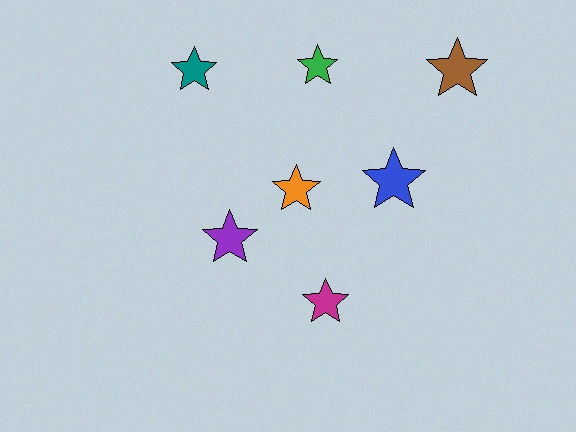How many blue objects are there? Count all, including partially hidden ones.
There is 1 blue object.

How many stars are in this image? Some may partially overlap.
There are 7 stars.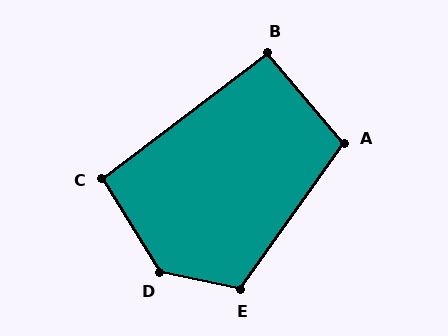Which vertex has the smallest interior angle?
B, at approximately 93 degrees.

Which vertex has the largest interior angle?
D, at approximately 134 degrees.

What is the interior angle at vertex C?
Approximately 96 degrees (obtuse).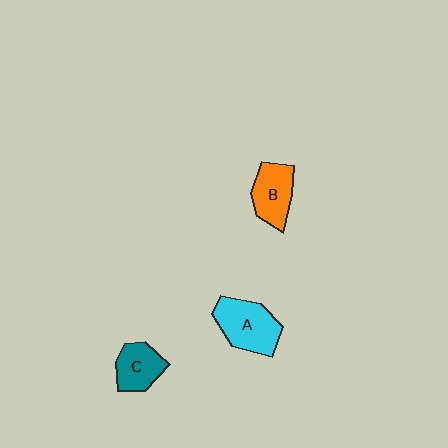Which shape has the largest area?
Shape A (cyan).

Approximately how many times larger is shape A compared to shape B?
Approximately 1.3 times.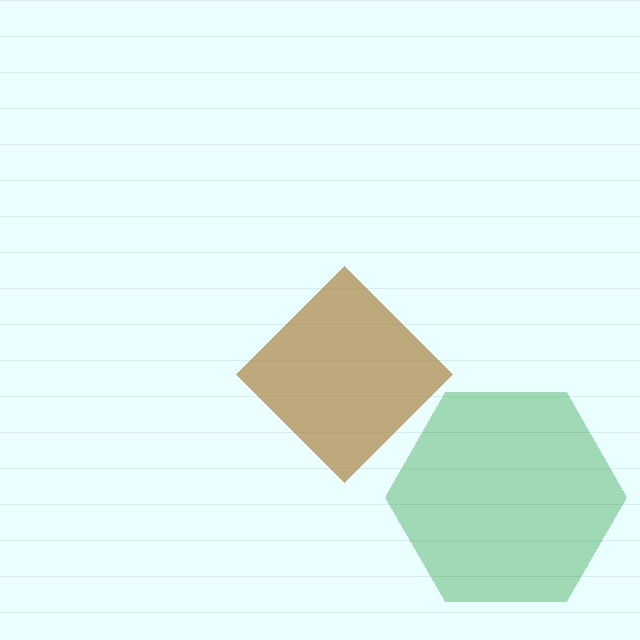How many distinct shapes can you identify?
There are 2 distinct shapes: a brown diamond, a green hexagon.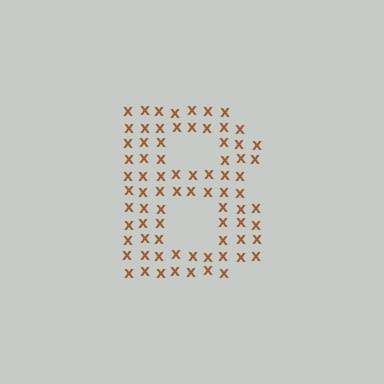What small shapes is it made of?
It is made of small letter X's.